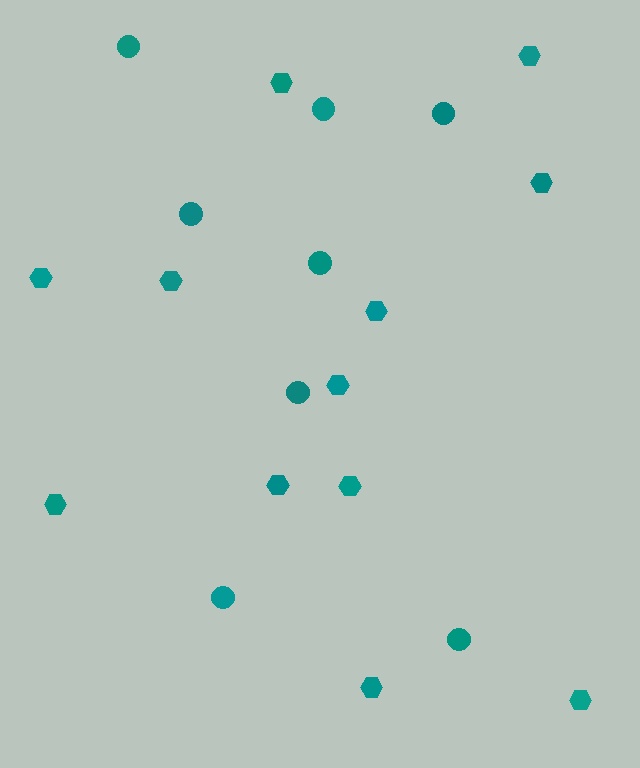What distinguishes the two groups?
There are 2 groups: one group of circles (8) and one group of hexagons (12).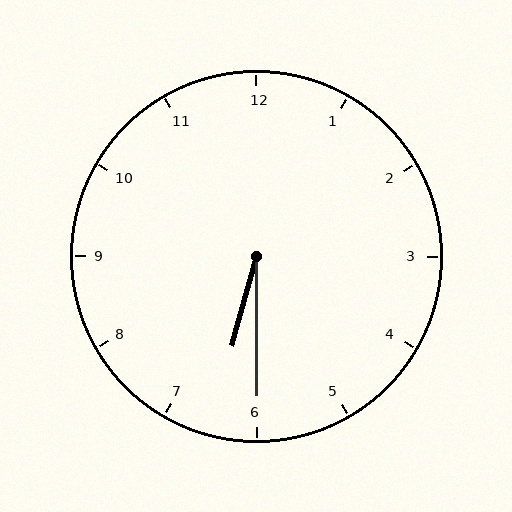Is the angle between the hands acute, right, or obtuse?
It is acute.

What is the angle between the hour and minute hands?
Approximately 15 degrees.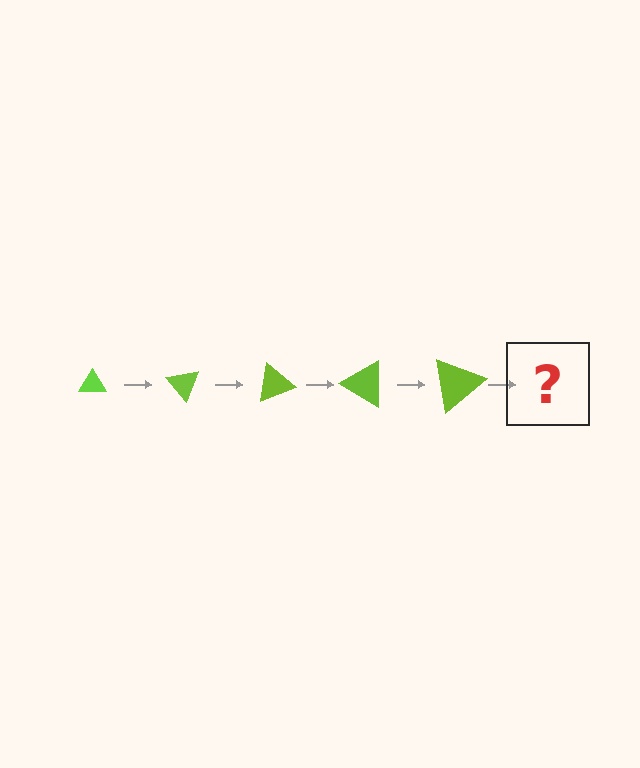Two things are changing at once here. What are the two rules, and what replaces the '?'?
The two rules are that the triangle grows larger each step and it rotates 50 degrees each step. The '?' should be a triangle, larger than the previous one and rotated 250 degrees from the start.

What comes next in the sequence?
The next element should be a triangle, larger than the previous one and rotated 250 degrees from the start.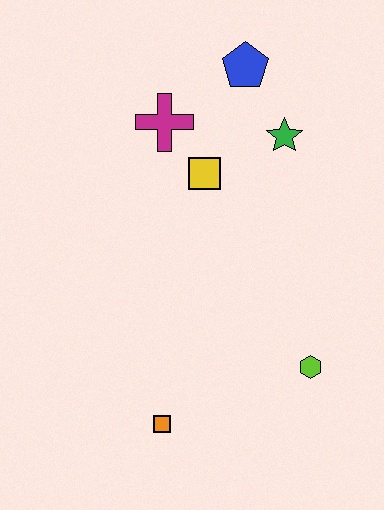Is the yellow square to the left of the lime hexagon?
Yes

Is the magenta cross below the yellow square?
No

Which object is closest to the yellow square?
The magenta cross is closest to the yellow square.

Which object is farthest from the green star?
The orange square is farthest from the green star.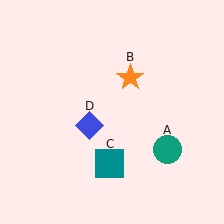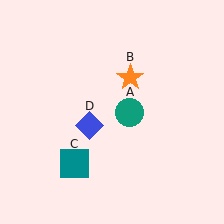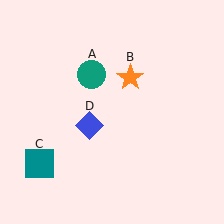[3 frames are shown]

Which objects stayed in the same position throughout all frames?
Orange star (object B) and blue diamond (object D) remained stationary.